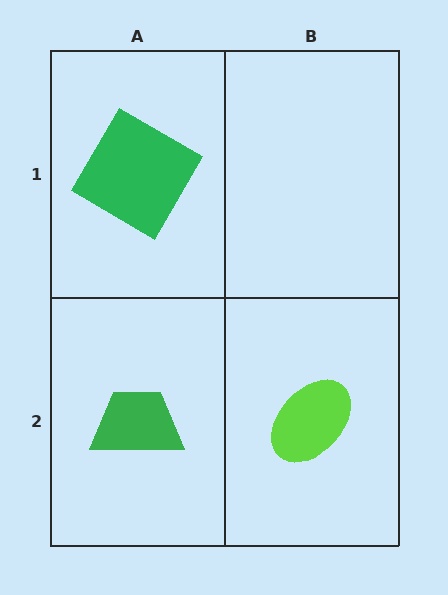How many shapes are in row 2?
2 shapes.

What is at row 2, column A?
A green trapezoid.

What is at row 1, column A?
A green diamond.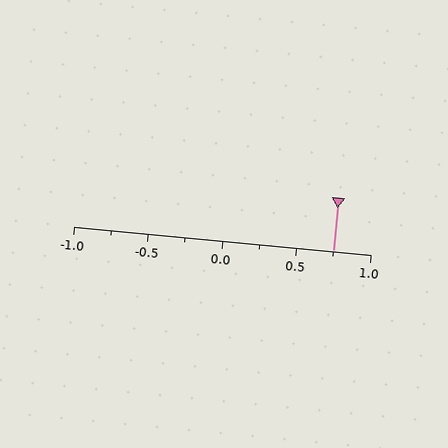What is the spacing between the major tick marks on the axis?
The major ticks are spaced 0.5 apart.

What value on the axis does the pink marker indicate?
The marker indicates approximately 0.75.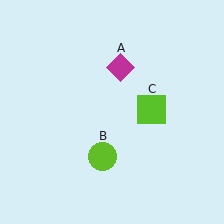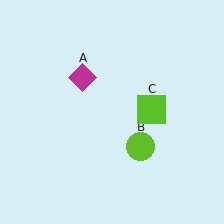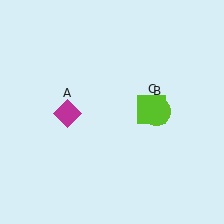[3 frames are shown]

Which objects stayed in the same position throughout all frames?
Lime square (object C) remained stationary.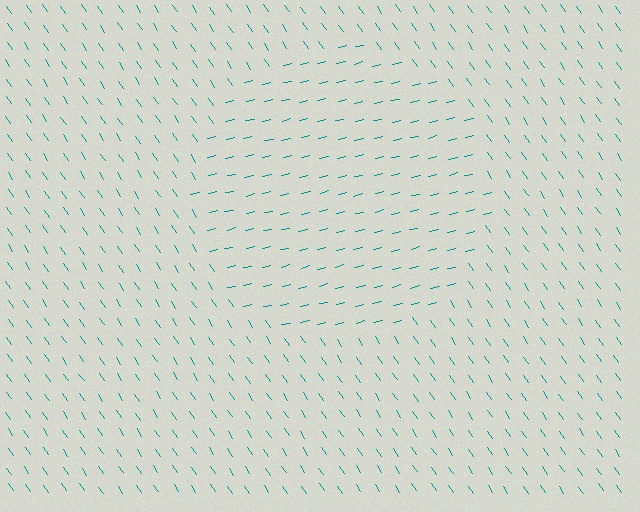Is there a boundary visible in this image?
Yes, there is a texture boundary formed by a change in line orientation.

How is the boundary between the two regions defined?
The boundary is defined purely by a change in line orientation (approximately 68 degrees difference). All lines are the same color and thickness.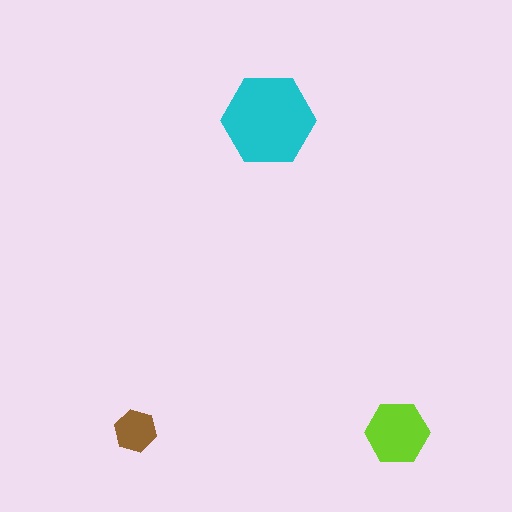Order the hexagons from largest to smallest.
the cyan one, the lime one, the brown one.